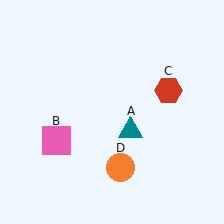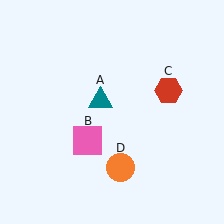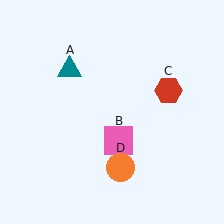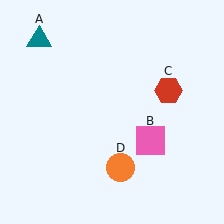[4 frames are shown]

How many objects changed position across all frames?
2 objects changed position: teal triangle (object A), pink square (object B).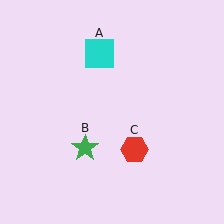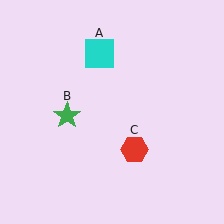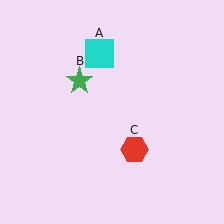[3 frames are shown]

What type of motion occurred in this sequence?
The green star (object B) rotated clockwise around the center of the scene.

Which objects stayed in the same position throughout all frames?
Cyan square (object A) and red hexagon (object C) remained stationary.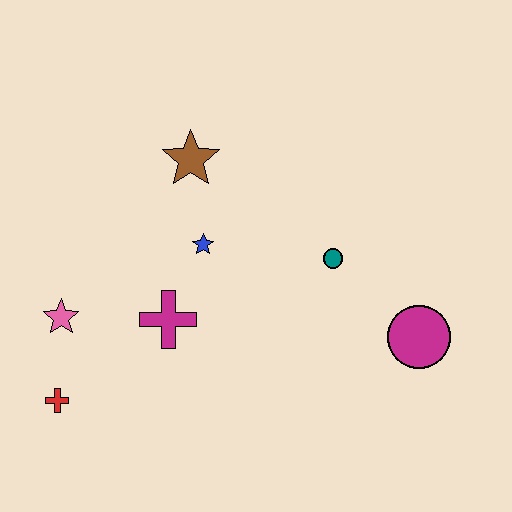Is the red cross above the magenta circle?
No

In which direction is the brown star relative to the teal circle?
The brown star is to the left of the teal circle.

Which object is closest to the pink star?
The red cross is closest to the pink star.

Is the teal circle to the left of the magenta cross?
No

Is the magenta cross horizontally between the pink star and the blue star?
Yes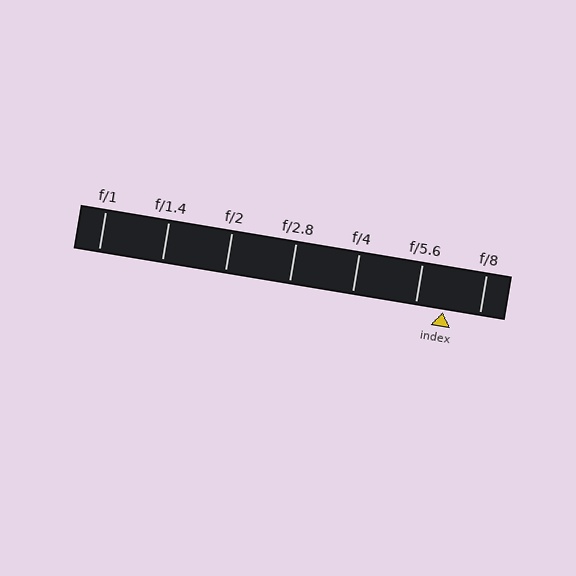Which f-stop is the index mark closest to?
The index mark is closest to f/5.6.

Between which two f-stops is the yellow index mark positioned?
The index mark is between f/5.6 and f/8.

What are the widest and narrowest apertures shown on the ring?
The widest aperture shown is f/1 and the narrowest is f/8.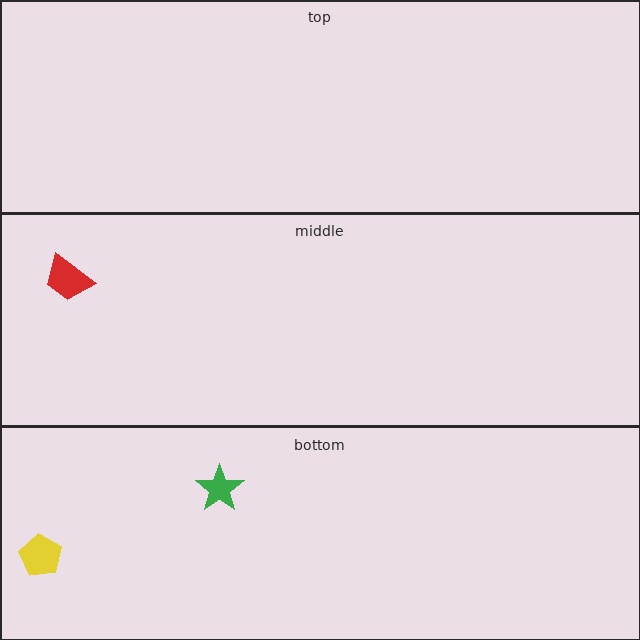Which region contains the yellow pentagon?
The bottom region.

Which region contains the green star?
The bottom region.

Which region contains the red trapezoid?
The middle region.